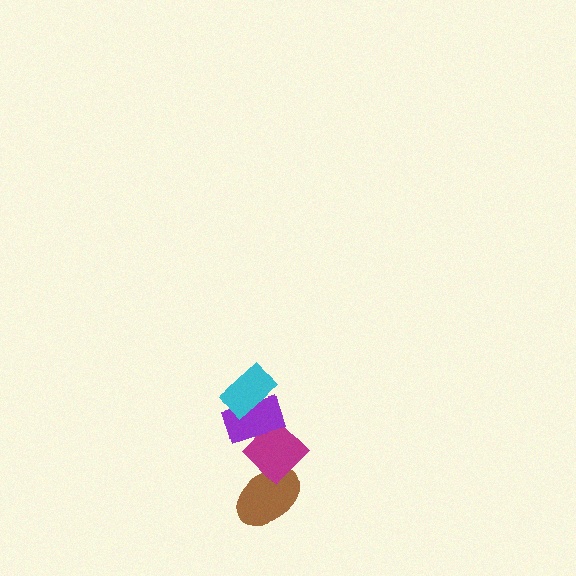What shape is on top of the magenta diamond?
The purple rectangle is on top of the magenta diamond.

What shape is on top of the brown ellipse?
The magenta diamond is on top of the brown ellipse.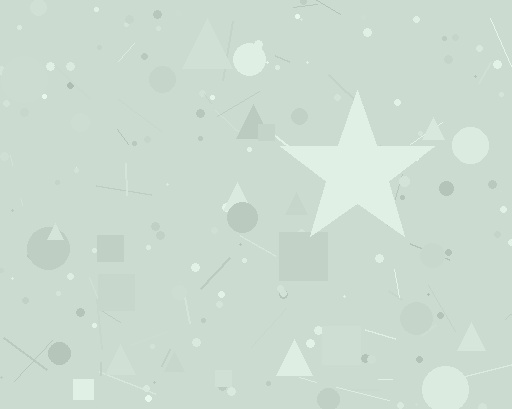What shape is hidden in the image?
A star is hidden in the image.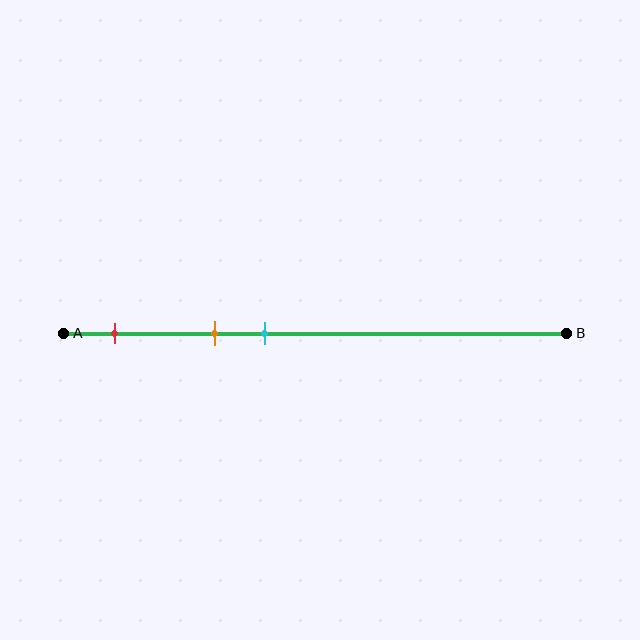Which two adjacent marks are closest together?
The orange and cyan marks are the closest adjacent pair.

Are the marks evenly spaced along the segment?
Yes, the marks are approximately evenly spaced.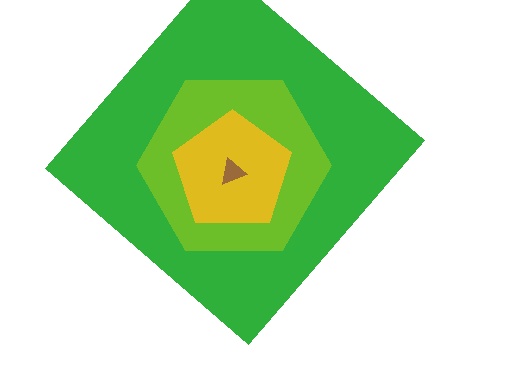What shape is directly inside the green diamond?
The lime hexagon.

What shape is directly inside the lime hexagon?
The yellow pentagon.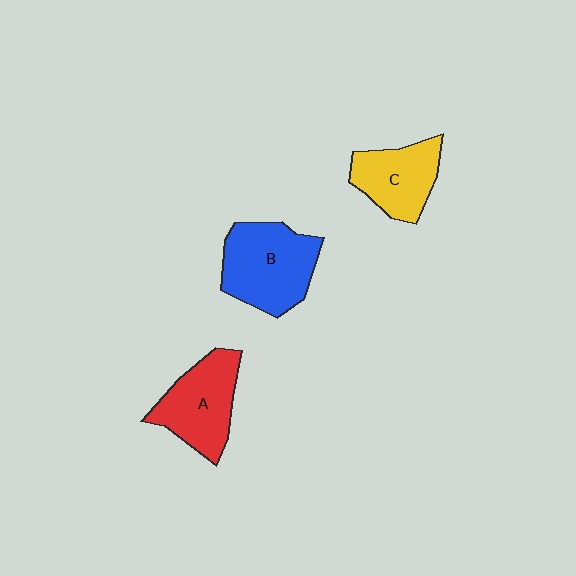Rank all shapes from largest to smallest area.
From largest to smallest: B (blue), A (red), C (yellow).